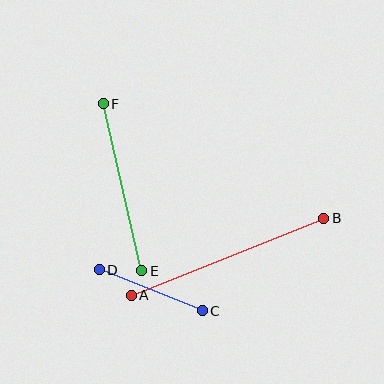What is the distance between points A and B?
The distance is approximately 207 pixels.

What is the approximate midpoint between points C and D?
The midpoint is at approximately (151, 290) pixels.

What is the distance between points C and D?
The distance is approximately 111 pixels.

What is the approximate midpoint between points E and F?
The midpoint is at approximately (123, 187) pixels.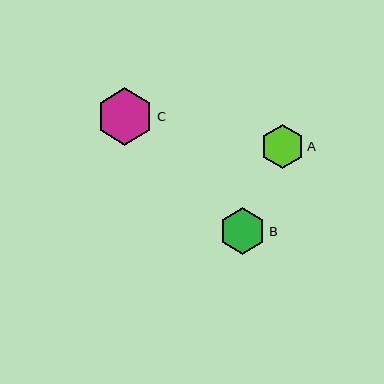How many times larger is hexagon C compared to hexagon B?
Hexagon C is approximately 1.2 times the size of hexagon B.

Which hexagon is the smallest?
Hexagon A is the smallest with a size of approximately 44 pixels.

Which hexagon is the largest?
Hexagon C is the largest with a size of approximately 57 pixels.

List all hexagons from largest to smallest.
From largest to smallest: C, B, A.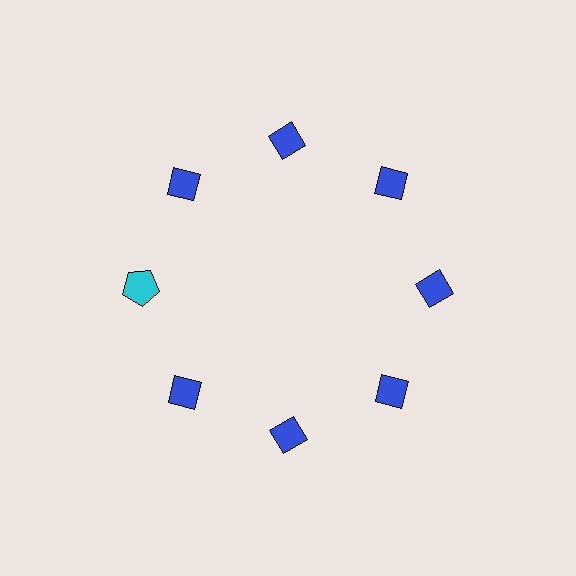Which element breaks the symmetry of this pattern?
The cyan pentagon at roughly the 9 o'clock position breaks the symmetry. All other shapes are blue diamonds.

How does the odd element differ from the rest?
It differs in both color (cyan instead of blue) and shape (pentagon instead of diamond).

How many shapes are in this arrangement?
There are 8 shapes arranged in a ring pattern.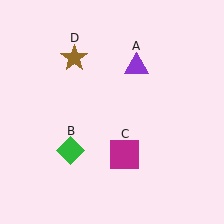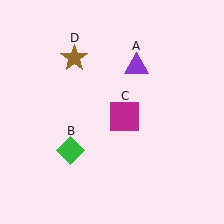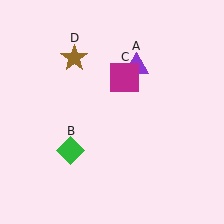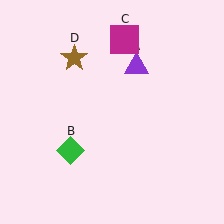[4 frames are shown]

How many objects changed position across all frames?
1 object changed position: magenta square (object C).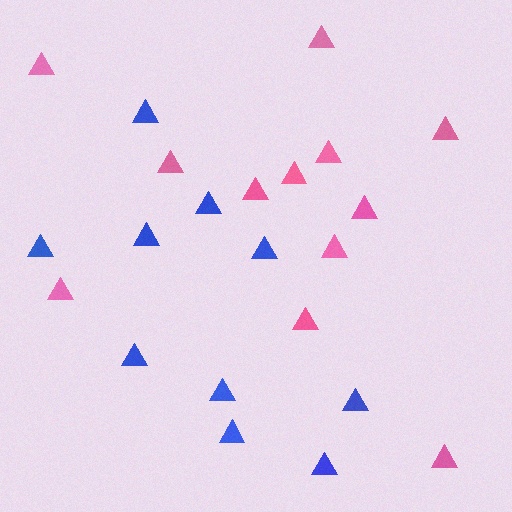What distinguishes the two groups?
There are 2 groups: one group of blue triangles (10) and one group of pink triangles (12).